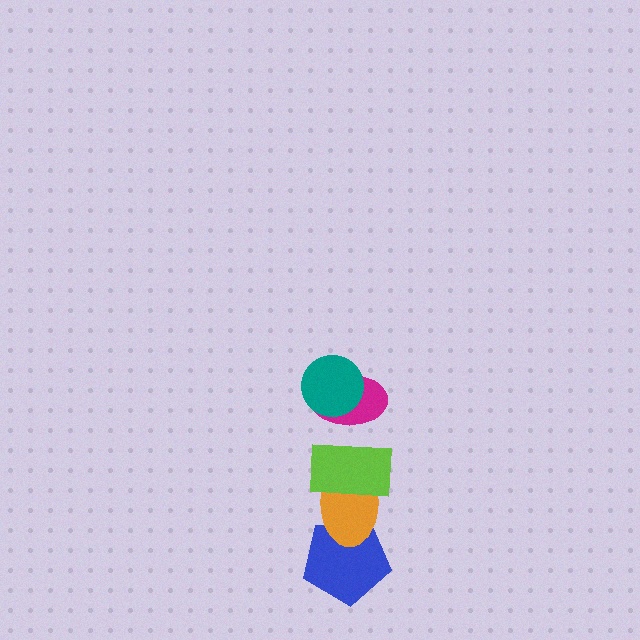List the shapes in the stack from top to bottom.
From top to bottom: the teal circle, the magenta ellipse, the lime rectangle, the orange ellipse, the blue pentagon.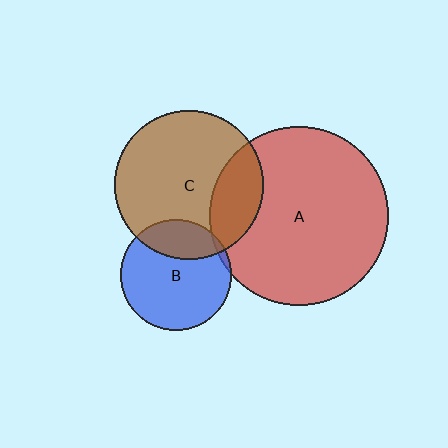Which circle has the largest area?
Circle A (red).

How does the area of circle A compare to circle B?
Approximately 2.6 times.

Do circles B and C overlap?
Yes.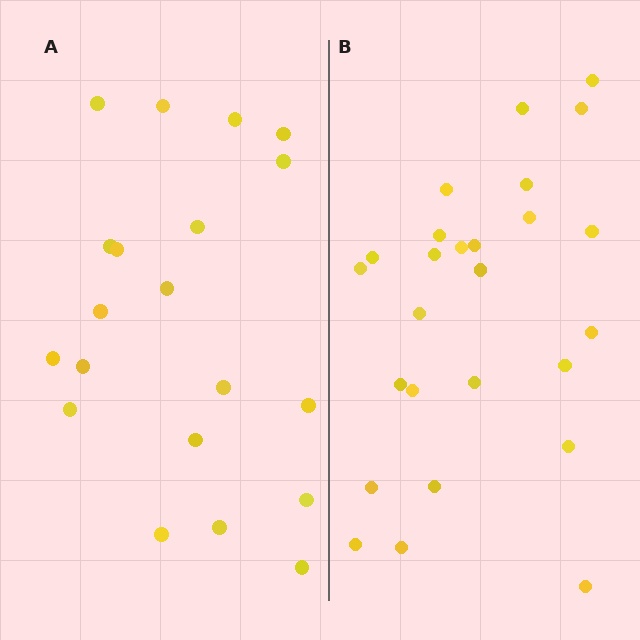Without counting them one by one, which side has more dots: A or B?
Region B (the right region) has more dots.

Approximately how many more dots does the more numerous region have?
Region B has about 6 more dots than region A.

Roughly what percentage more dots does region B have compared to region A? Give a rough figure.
About 30% more.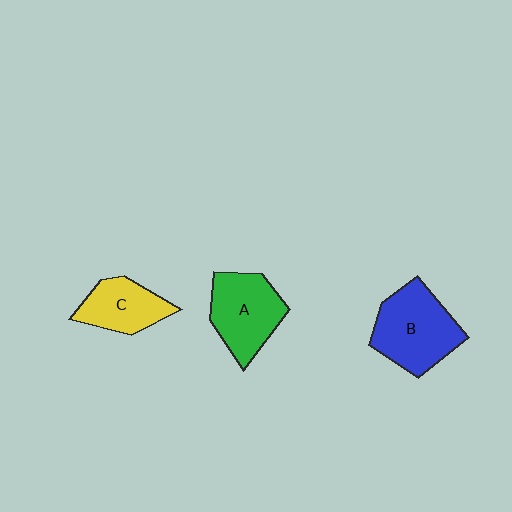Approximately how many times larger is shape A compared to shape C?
Approximately 1.3 times.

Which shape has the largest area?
Shape B (blue).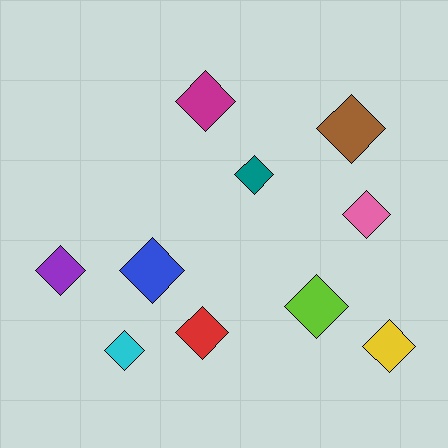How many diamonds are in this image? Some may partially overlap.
There are 10 diamonds.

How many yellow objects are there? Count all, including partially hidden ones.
There is 1 yellow object.